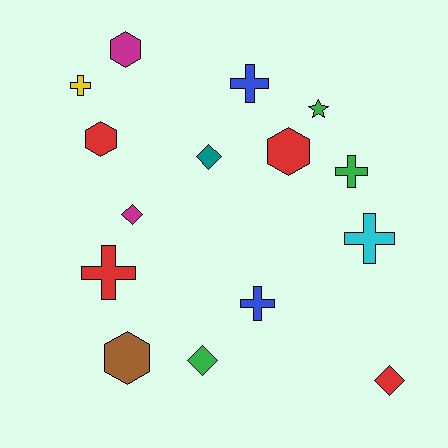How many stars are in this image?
There is 1 star.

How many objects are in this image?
There are 15 objects.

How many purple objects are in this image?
There are no purple objects.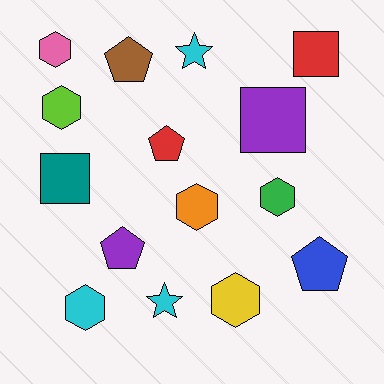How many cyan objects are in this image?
There are 3 cyan objects.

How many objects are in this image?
There are 15 objects.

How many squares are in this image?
There are 3 squares.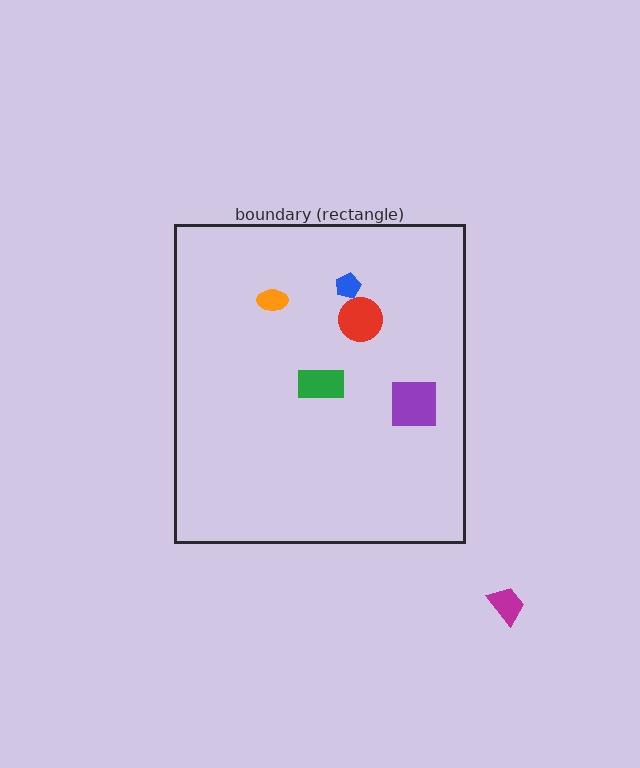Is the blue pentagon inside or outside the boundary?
Inside.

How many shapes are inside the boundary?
5 inside, 1 outside.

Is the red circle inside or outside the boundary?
Inside.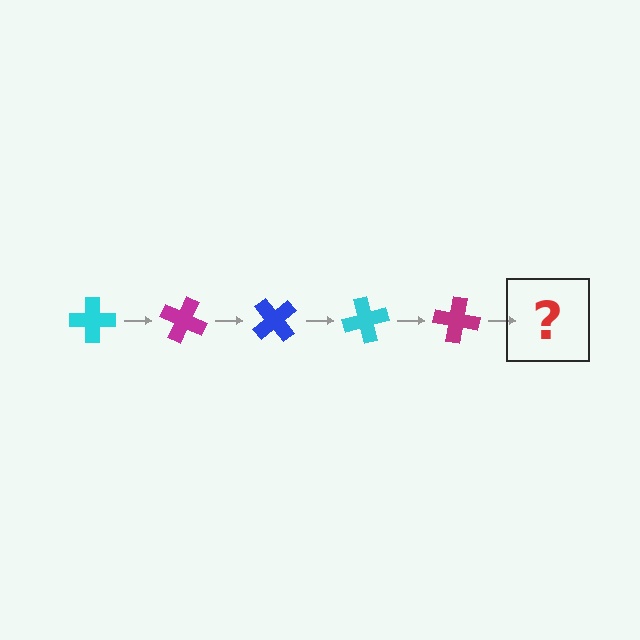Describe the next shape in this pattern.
It should be a blue cross, rotated 125 degrees from the start.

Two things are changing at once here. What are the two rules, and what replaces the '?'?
The two rules are that it rotates 25 degrees each step and the color cycles through cyan, magenta, and blue. The '?' should be a blue cross, rotated 125 degrees from the start.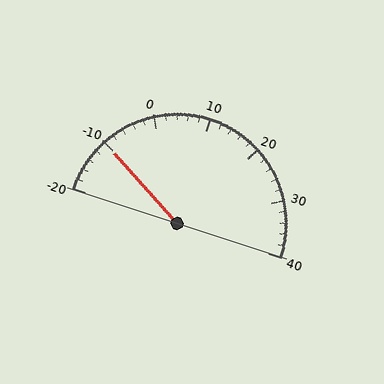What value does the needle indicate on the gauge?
The needle indicates approximately -10.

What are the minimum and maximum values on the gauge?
The gauge ranges from -20 to 40.